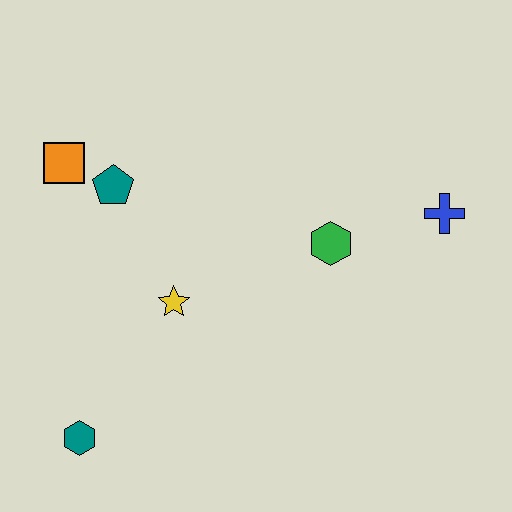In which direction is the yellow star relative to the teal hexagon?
The yellow star is above the teal hexagon.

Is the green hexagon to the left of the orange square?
No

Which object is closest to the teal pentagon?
The orange square is closest to the teal pentagon.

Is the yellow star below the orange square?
Yes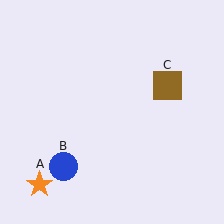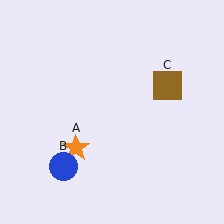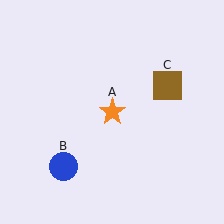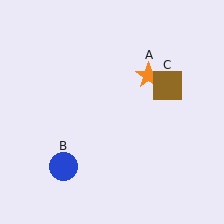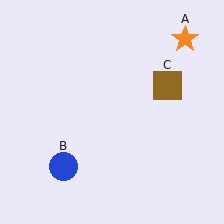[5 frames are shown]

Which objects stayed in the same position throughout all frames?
Blue circle (object B) and brown square (object C) remained stationary.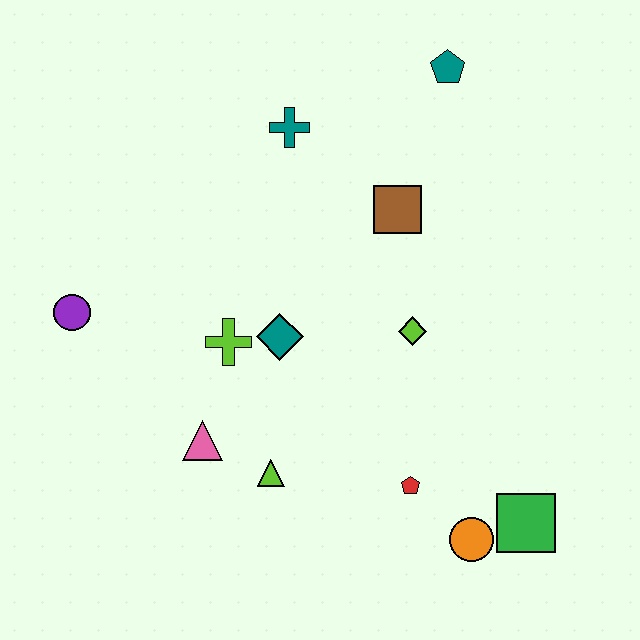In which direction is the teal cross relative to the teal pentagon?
The teal cross is to the left of the teal pentagon.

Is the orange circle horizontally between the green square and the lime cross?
Yes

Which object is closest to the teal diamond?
The lime cross is closest to the teal diamond.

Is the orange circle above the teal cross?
No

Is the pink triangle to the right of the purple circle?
Yes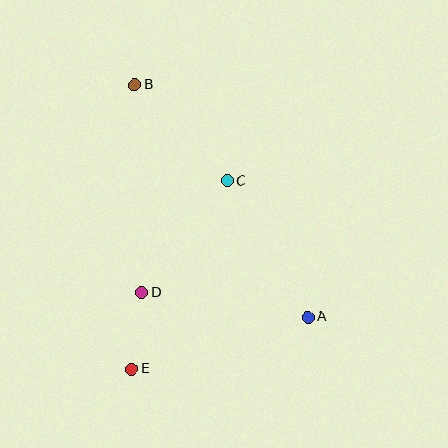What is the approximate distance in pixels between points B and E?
The distance between B and E is approximately 284 pixels.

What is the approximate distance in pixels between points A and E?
The distance between A and E is approximately 183 pixels.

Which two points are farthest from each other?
Points A and B are farthest from each other.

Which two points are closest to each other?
Points D and E are closest to each other.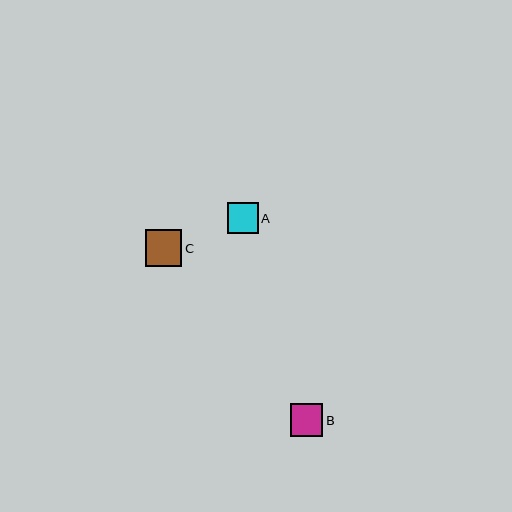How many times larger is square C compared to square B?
Square C is approximately 1.1 times the size of square B.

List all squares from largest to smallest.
From largest to smallest: C, B, A.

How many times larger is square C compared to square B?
Square C is approximately 1.1 times the size of square B.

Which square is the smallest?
Square A is the smallest with a size of approximately 30 pixels.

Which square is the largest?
Square C is the largest with a size of approximately 36 pixels.